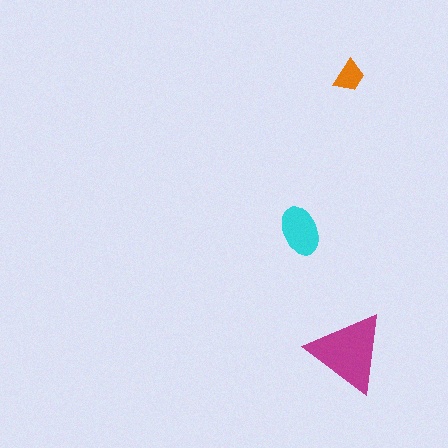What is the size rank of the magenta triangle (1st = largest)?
1st.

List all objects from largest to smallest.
The magenta triangle, the cyan ellipse, the orange trapezoid.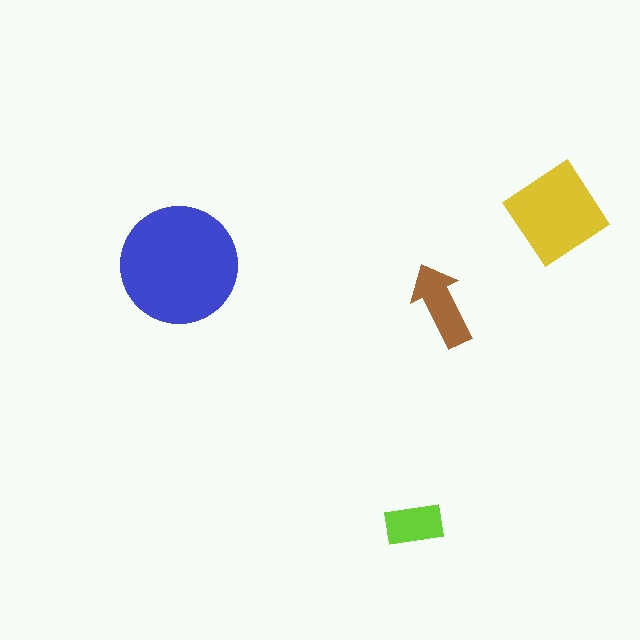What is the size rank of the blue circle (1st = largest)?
1st.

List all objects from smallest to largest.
The lime rectangle, the brown arrow, the yellow diamond, the blue circle.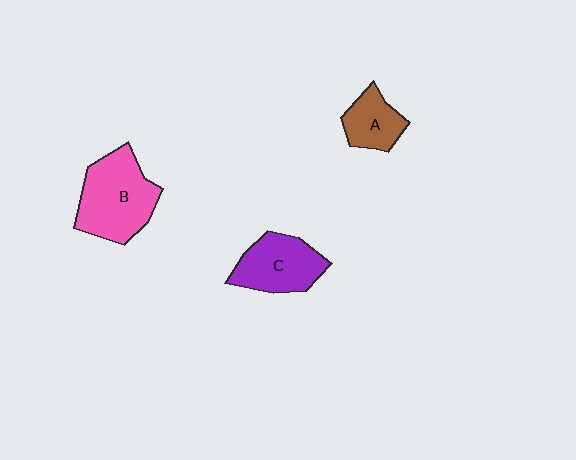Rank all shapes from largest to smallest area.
From largest to smallest: B (pink), C (purple), A (brown).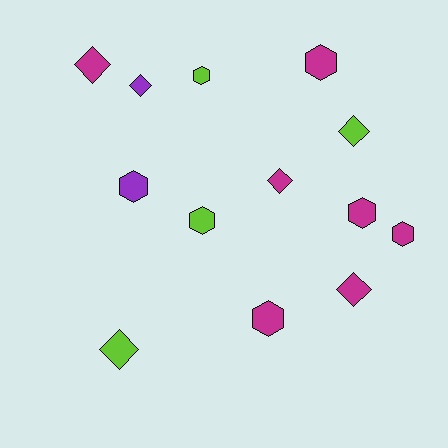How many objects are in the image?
There are 13 objects.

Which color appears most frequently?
Magenta, with 7 objects.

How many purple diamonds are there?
There is 1 purple diamond.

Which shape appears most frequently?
Hexagon, with 7 objects.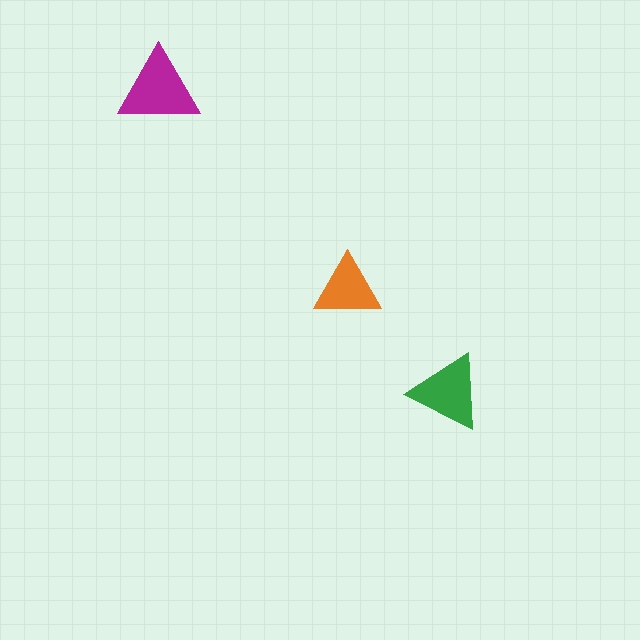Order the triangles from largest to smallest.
the magenta one, the green one, the orange one.